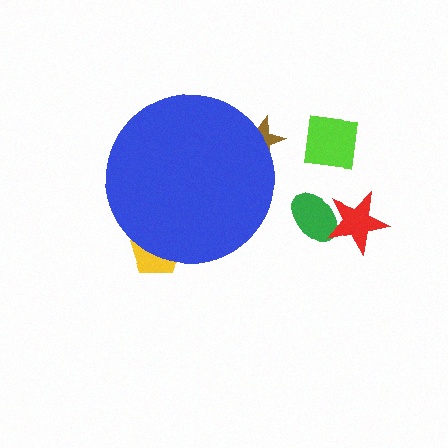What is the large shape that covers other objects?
A blue circle.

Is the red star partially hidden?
No, the red star is fully visible.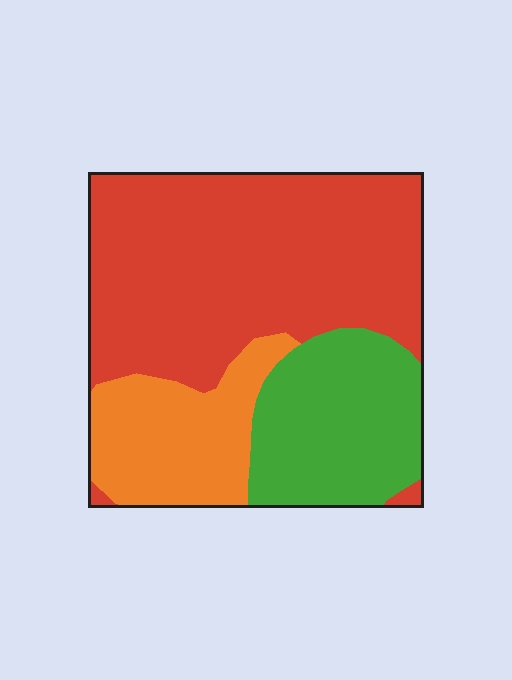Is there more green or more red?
Red.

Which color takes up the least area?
Orange, at roughly 20%.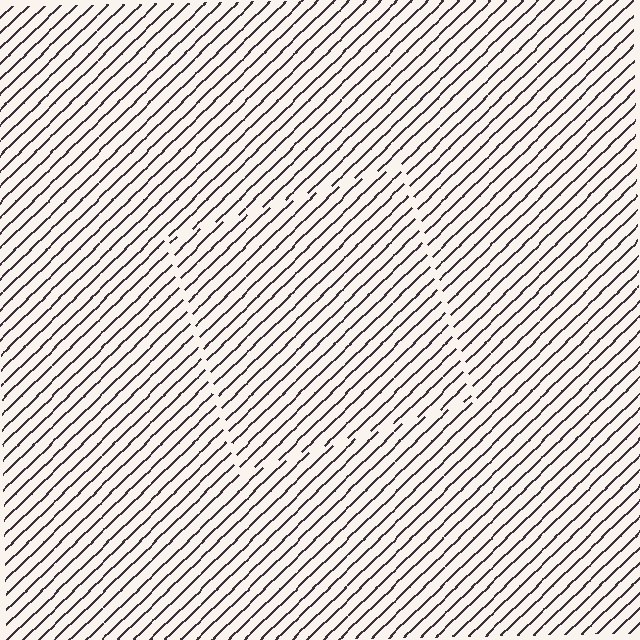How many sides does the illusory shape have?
4 sides — the line-ends trace a square.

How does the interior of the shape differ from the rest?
The interior of the shape contains the same grating, shifted by half a period — the contour is defined by the phase discontinuity where line-ends from the inner and outer gratings abut.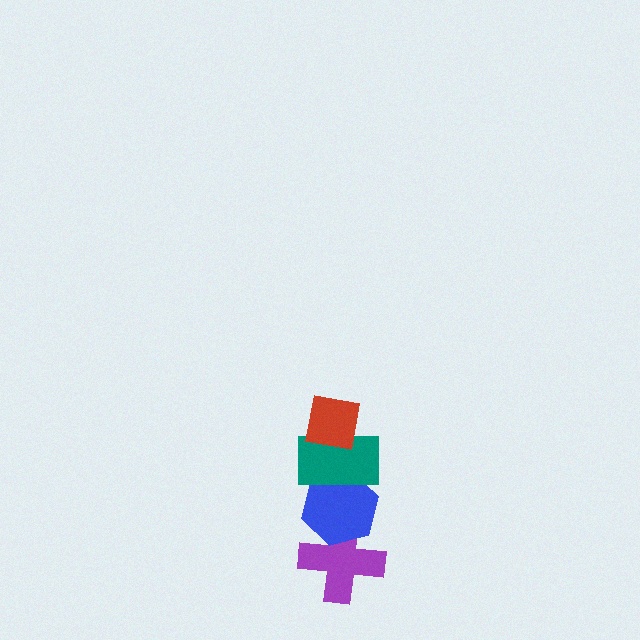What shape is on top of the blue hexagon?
The teal rectangle is on top of the blue hexagon.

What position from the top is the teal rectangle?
The teal rectangle is 2nd from the top.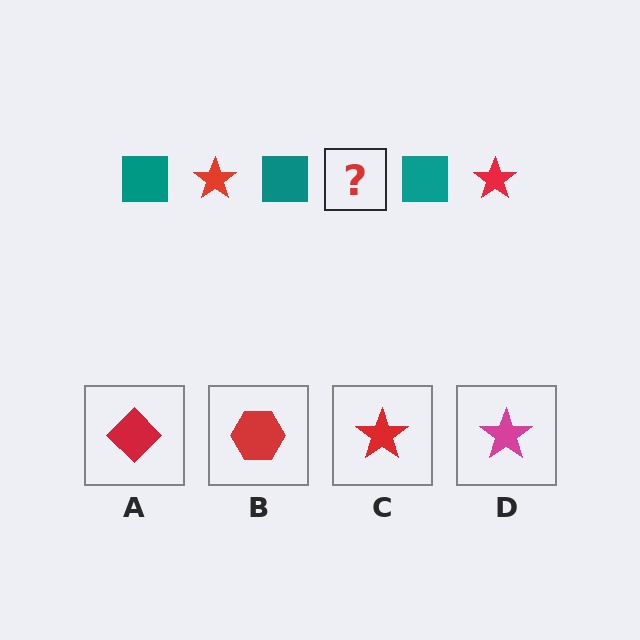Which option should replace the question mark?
Option C.